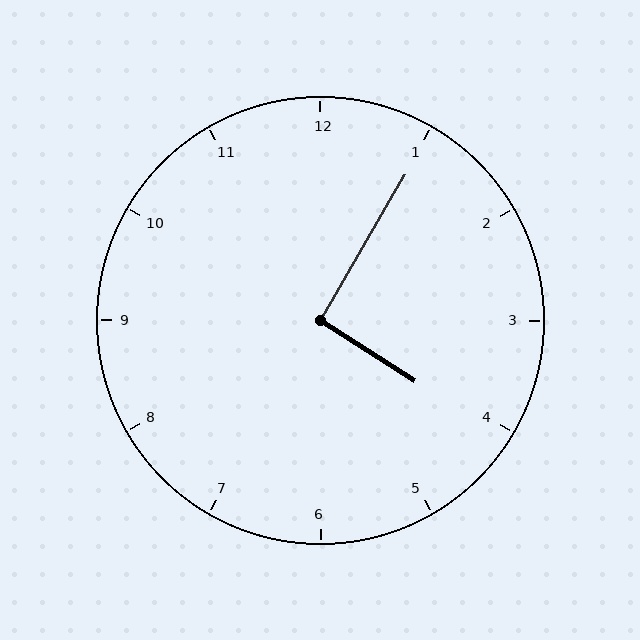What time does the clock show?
4:05.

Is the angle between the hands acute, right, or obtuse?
It is right.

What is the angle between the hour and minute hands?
Approximately 92 degrees.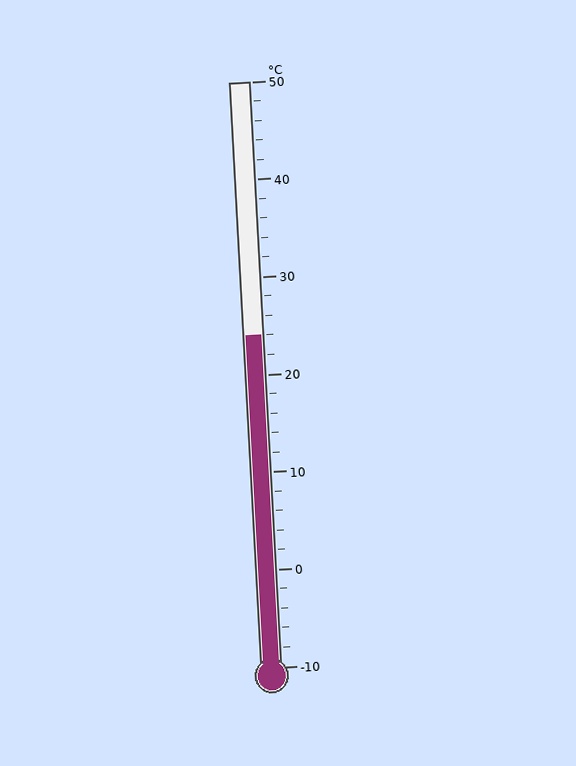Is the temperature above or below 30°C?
The temperature is below 30°C.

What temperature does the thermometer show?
The thermometer shows approximately 24°C.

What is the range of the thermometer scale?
The thermometer scale ranges from -10°C to 50°C.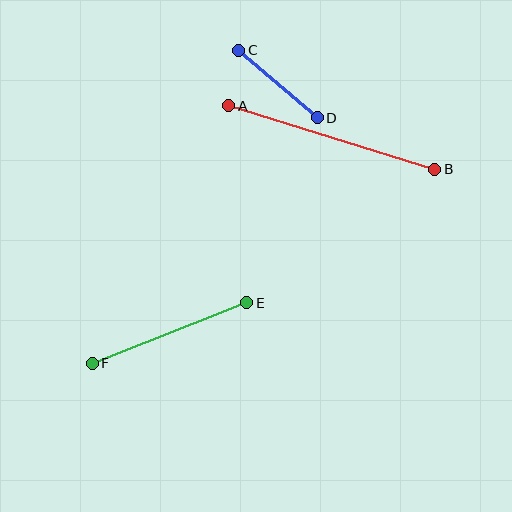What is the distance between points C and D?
The distance is approximately 104 pixels.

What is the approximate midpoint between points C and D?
The midpoint is at approximately (278, 84) pixels.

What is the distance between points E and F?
The distance is approximately 166 pixels.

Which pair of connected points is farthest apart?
Points A and B are farthest apart.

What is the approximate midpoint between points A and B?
The midpoint is at approximately (332, 138) pixels.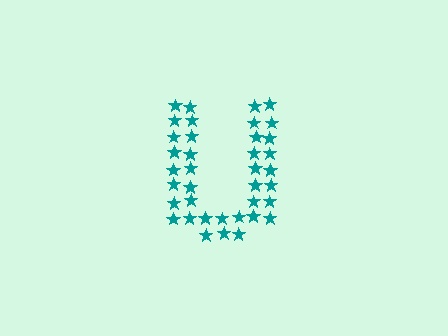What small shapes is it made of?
It is made of small stars.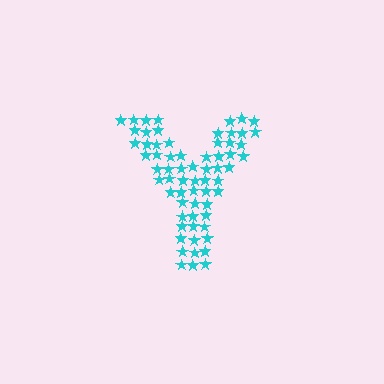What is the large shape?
The large shape is the letter Y.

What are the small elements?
The small elements are stars.